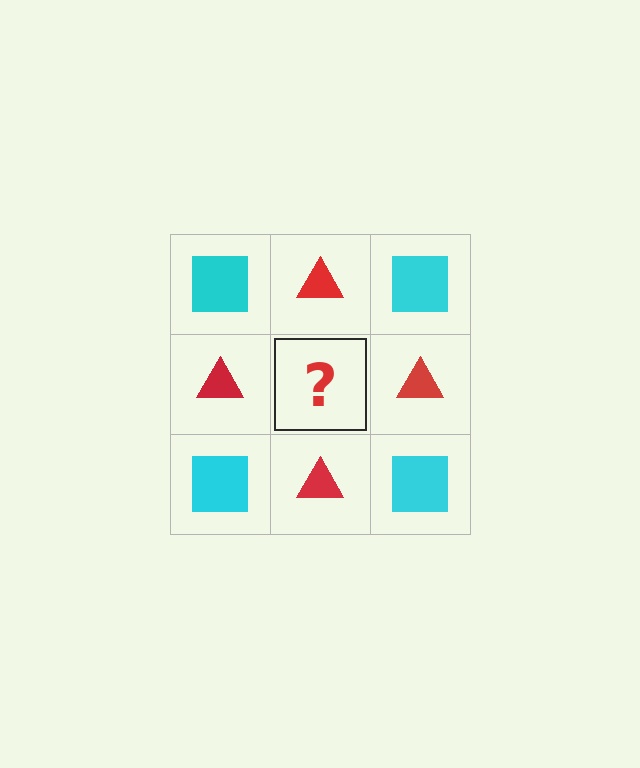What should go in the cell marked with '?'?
The missing cell should contain a cyan square.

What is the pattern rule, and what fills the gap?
The rule is that it alternates cyan square and red triangle in a checkerboard pattern. The gap should be filled with a cyan square.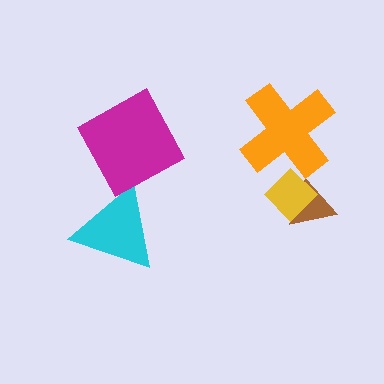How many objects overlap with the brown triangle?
1 object overlaps with the brown triangle.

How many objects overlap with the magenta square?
0 objects overlap with the magenta square.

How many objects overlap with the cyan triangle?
0 objects overlap with the cyan triangle.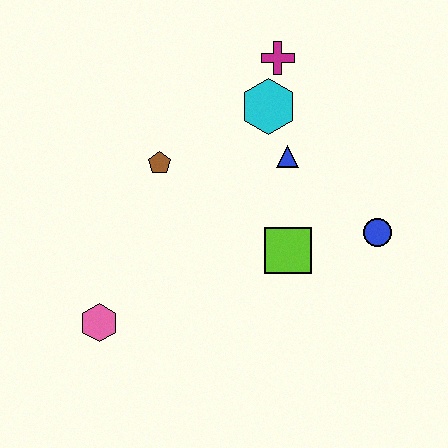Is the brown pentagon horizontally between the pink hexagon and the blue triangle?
Yes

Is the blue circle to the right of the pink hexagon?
Yes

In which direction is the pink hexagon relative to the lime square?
The pink hexagon is to the left of the lime square.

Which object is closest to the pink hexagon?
The brown pentagon is closest to the pink hexagon.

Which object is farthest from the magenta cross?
The pink hexagon is farthest from the magenta cross.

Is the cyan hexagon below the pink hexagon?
No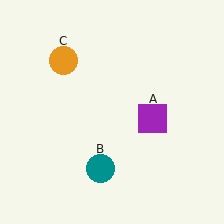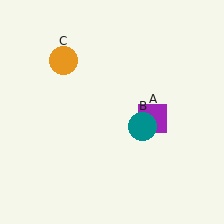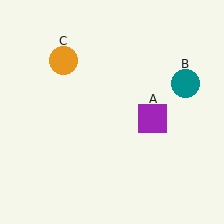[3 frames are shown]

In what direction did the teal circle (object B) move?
The teal circle (object B) moved up and to the right.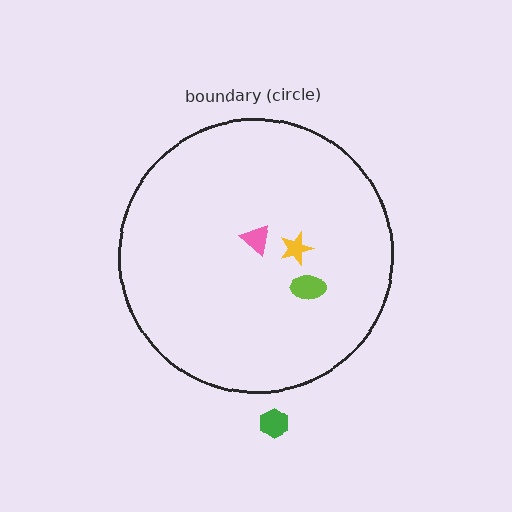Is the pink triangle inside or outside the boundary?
Inside.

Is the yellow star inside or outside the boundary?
Inside.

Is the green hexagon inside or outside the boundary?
Outside.